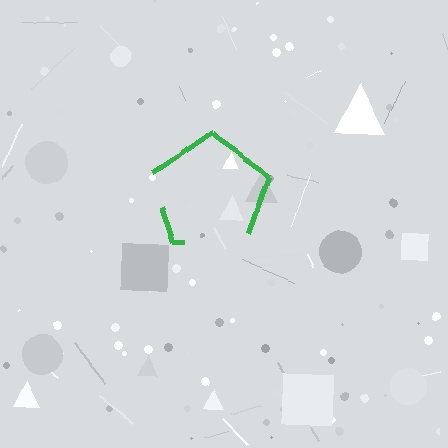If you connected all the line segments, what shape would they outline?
They would outline a pentagon.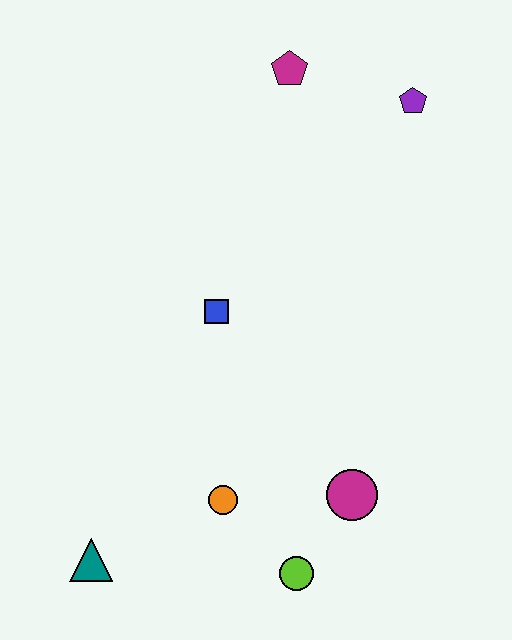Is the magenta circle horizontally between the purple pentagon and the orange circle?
Yes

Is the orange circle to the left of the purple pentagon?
Yes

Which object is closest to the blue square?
The orange circle is closest to the blue square.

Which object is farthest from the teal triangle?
The purple pentagon is farthest from the teal triangle.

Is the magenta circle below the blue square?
Yes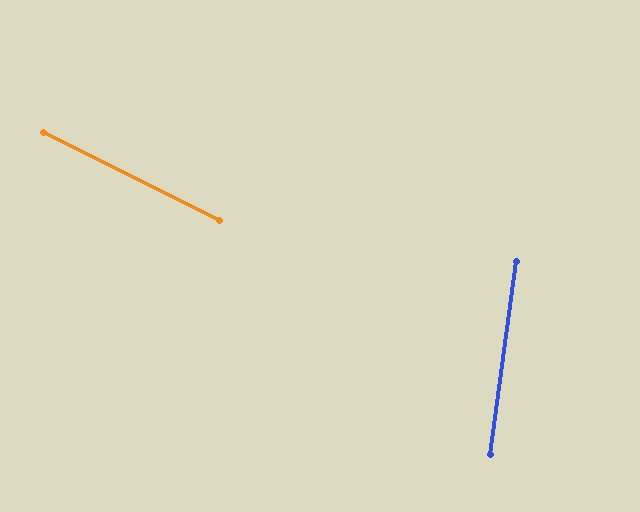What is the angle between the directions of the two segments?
Approximately 71 degrees.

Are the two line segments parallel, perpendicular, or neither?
Neither parallel nor perpendicular — they differ by about 71°.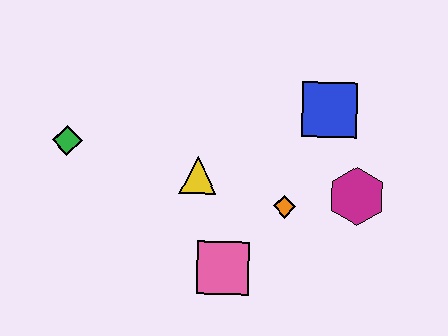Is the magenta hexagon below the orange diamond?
No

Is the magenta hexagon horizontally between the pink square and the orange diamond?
No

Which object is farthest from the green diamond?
The magenta hexagon is farthest from the green diamond.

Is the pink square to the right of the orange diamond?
No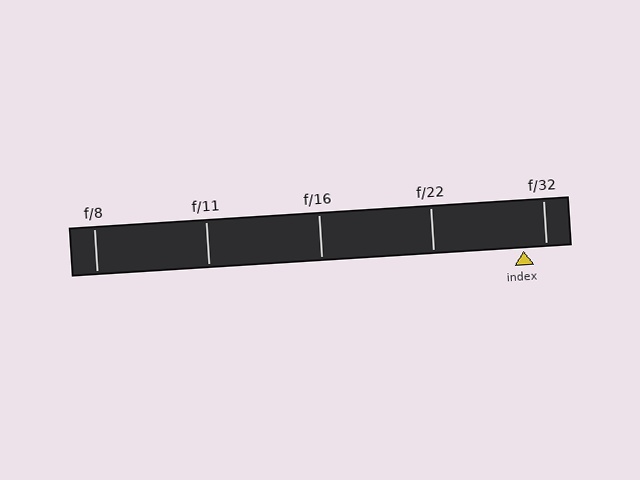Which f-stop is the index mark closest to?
The index mark is closest to f/32.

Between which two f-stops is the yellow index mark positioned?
The index mark is between f/22 and f/32.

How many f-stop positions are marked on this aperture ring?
There are 5 f-stop positions marked.